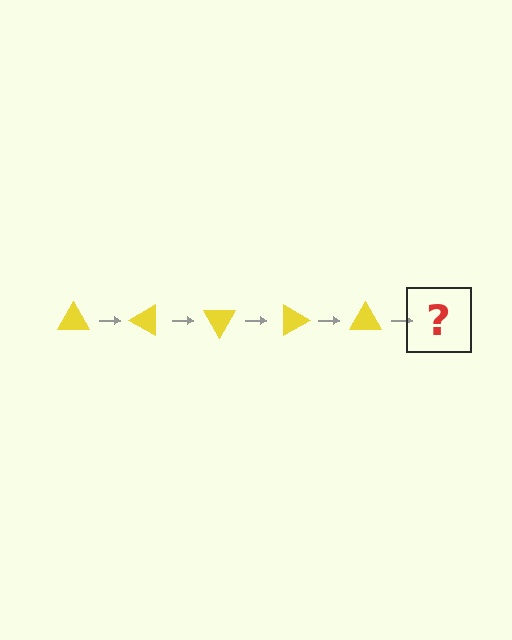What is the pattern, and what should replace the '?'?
The pattern is that the triangle rotates 30 degrees each step. The '?' should be a yellow triangle rotated 150 degrees.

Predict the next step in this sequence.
The next step is a yellow triangle rotated 150 degrees.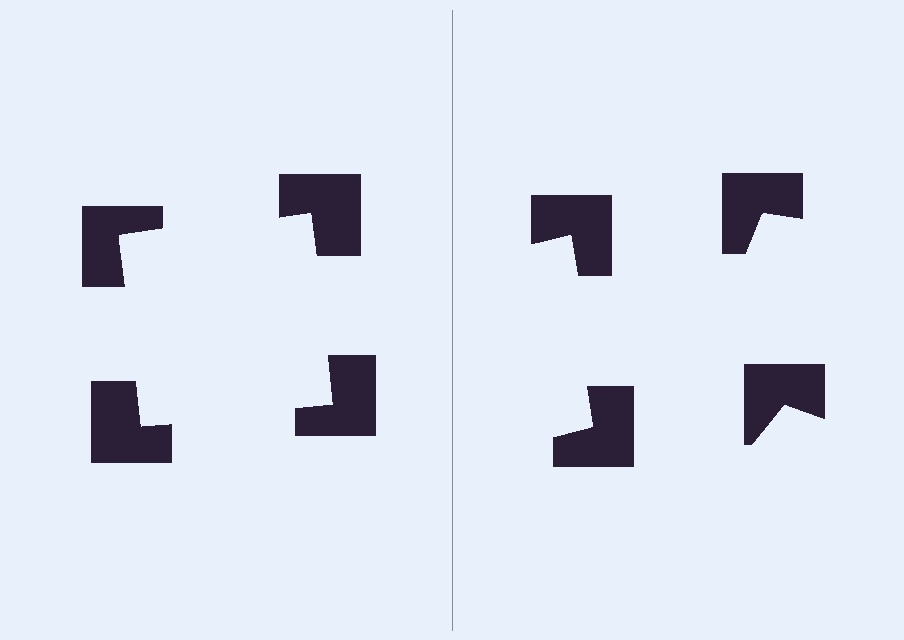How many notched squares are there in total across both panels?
8 — 4 on each side.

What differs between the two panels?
The notched squares are positioned identically on both sides; only the wedge orientations differ. On the left they align to a square; on the right they are misaligned.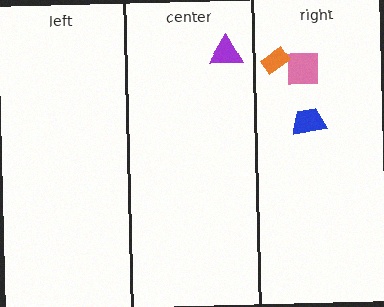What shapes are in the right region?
The pink square, the orange rectangle, the blue trapezoid.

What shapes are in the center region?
The purple triangle.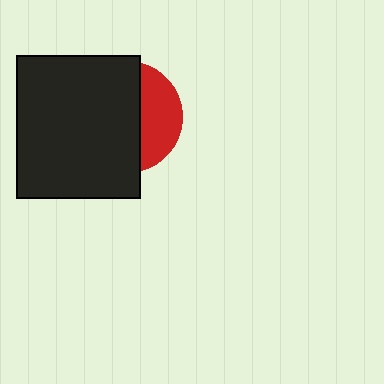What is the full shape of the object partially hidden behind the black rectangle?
The partially hidden object is a red circle.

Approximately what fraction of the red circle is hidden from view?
Roughly 66% of the red circle is hidden behind the black rectangle.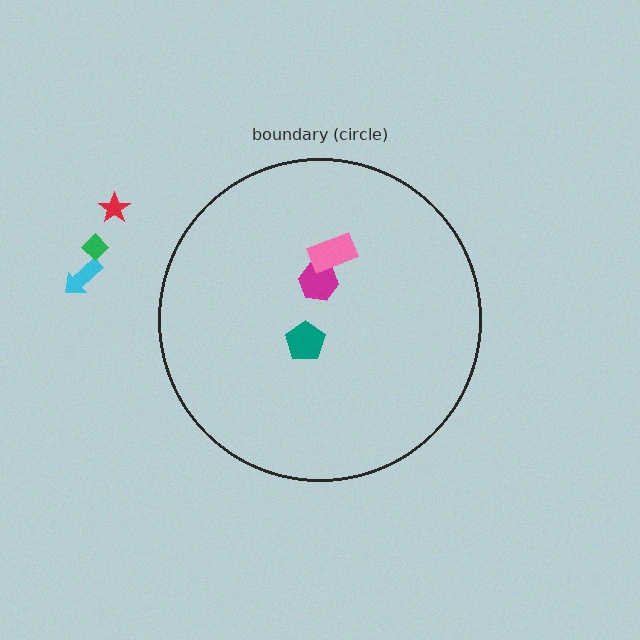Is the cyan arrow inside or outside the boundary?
Outside.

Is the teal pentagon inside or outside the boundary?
Inside.